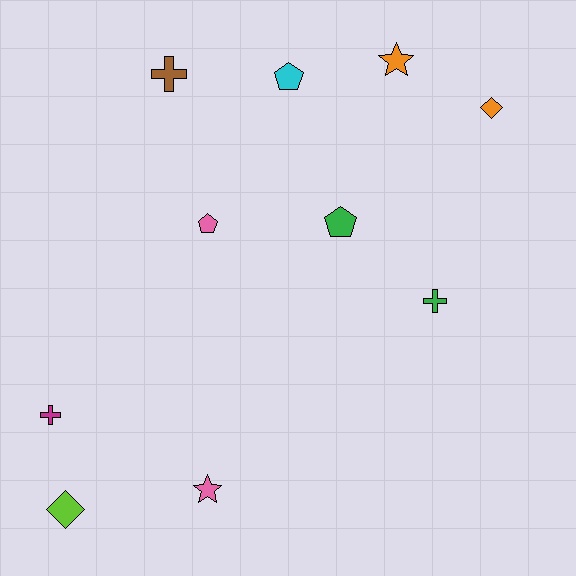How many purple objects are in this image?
There are no purple objects.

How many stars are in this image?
There are 2 stars.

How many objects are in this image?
There are 10 objects.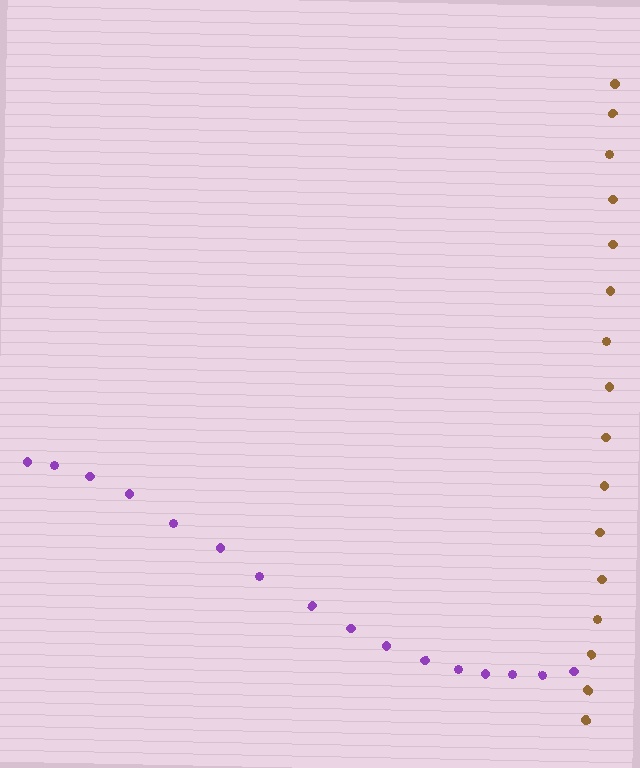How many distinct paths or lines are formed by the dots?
There are 2 distinct paths.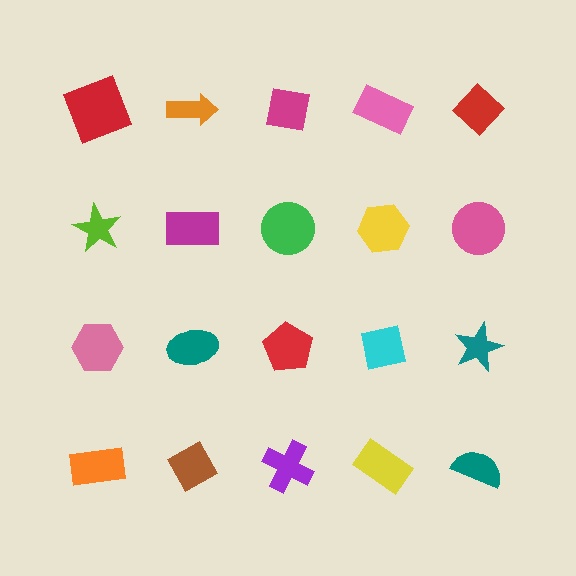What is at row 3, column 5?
A teal star.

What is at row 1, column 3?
A magenta square.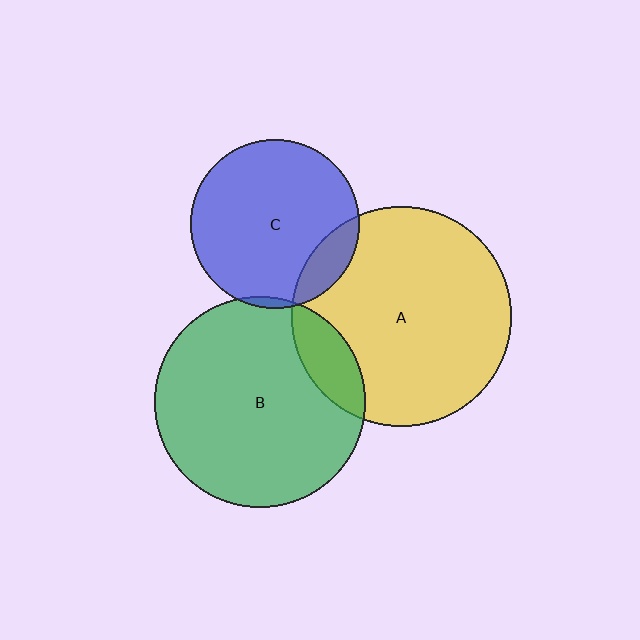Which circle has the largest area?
Circle A (yellow).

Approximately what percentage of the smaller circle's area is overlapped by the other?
Approximately 15%.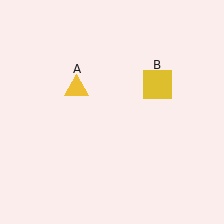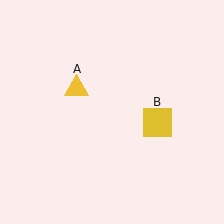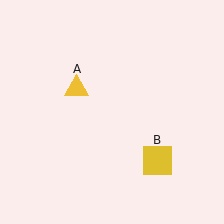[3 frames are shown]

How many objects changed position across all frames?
1 object changed position: yellow square (object B).